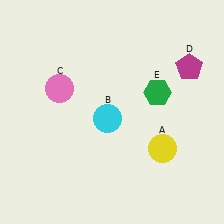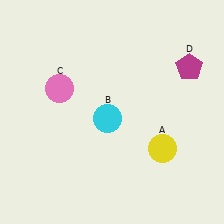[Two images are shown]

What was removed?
The green hexagon (E) was removed in Image 2.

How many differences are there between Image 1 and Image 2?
There is 1 difference between the two images.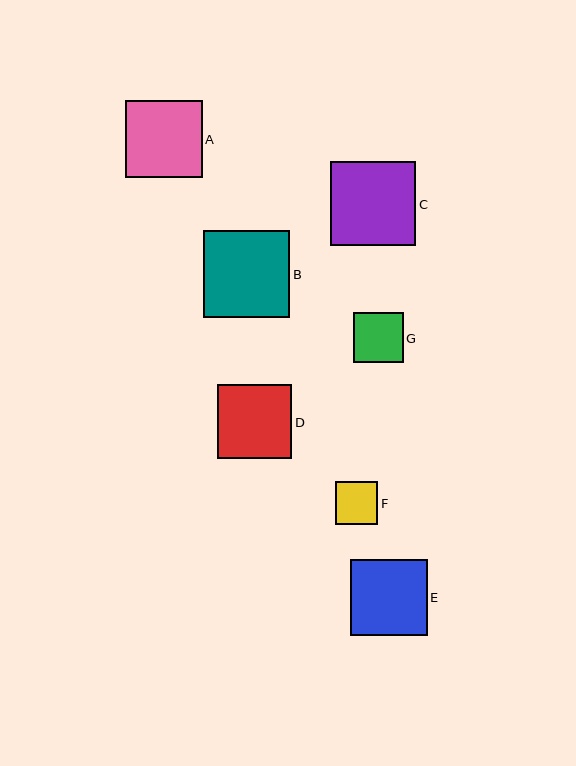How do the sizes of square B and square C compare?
Square B and square C are approximately the same size.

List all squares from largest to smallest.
From largest to smallest: B, C, A, E, D, G, F.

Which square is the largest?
Square B is the largest with a size of approximately 87 pixels.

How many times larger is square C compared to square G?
Square C is approximately 1.7 times the size of square G.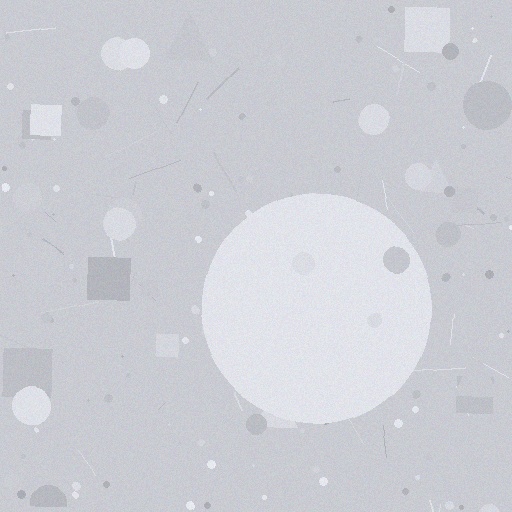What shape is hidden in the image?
A circle is hidden in the image.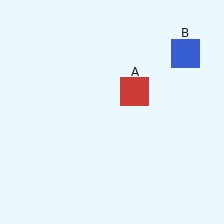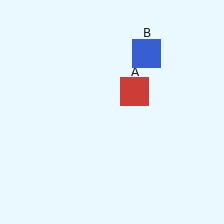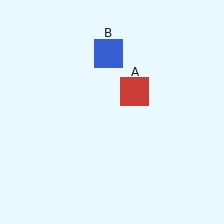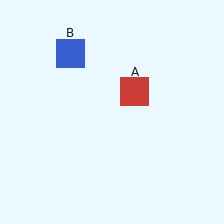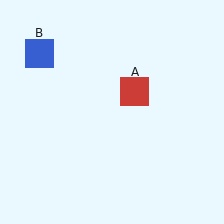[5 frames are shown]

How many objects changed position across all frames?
1 object changed position: blue square (object B).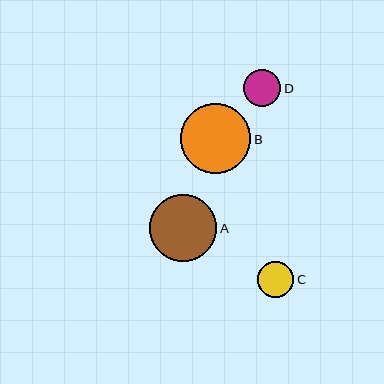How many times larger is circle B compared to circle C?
Circle B is approximately 1.9 times the size of circle C.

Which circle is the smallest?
Circle C is the smallest with a size of approximately 36 pixels.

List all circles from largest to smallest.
From largest to smallest: B, A, D, C.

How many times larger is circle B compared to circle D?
Circle B is approximately 1.9 times the size of circle D.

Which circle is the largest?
Circle B is the largest with a size of approximately 70 pixels.